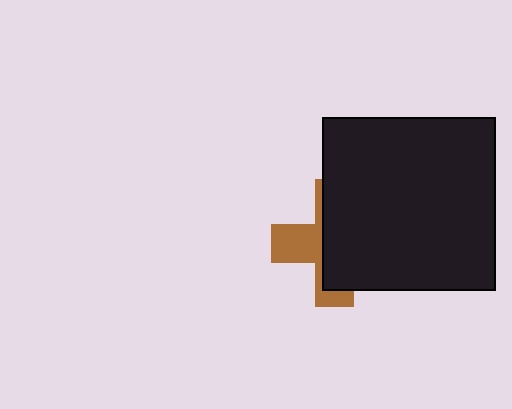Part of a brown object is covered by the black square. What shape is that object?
It is a cross.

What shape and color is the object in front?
The object in front is a black square.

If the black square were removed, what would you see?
You would see the complete brown cross.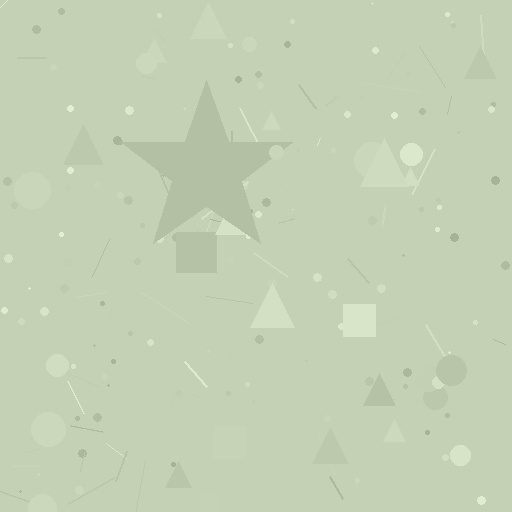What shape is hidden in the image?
A star is hidden in the image.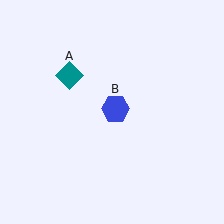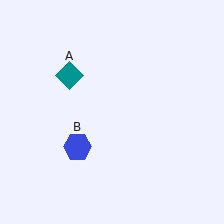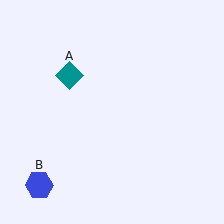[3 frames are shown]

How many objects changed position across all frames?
1 object changed position: blue hexagon (object B).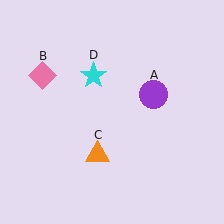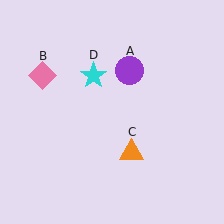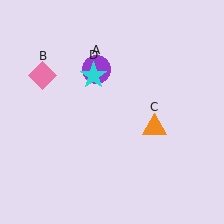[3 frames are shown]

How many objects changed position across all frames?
2 objects changed position: purple circle (object A), orange triangle (object C).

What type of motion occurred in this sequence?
The purple circle (object A), orange triangle (object C) rotated counterclockwise around the center of the scene.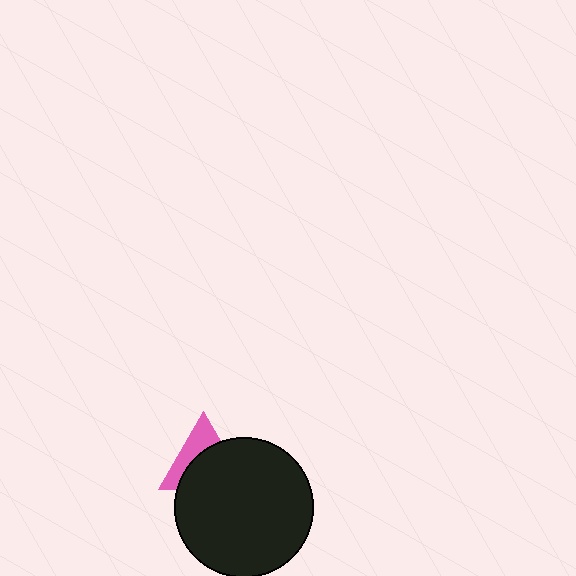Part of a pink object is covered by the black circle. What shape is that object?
It is a triangle.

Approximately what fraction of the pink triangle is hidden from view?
Roughly 59% of the pink triangle is hidden behind the black circle.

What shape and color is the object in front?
The object in front is a black circle.